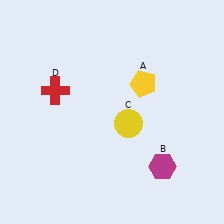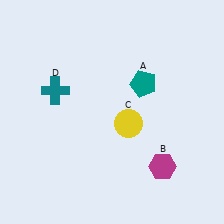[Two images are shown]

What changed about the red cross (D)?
In Image 1, D is red. In Image 2, it changed to teal.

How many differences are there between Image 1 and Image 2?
There are 2 differences between the two images.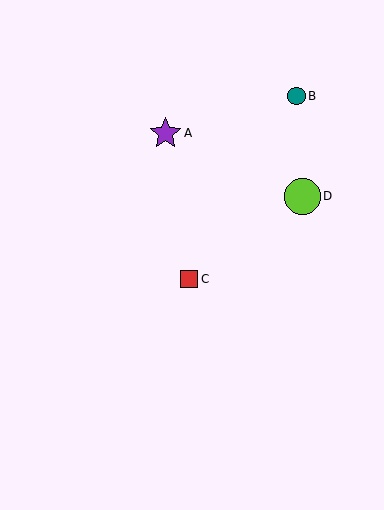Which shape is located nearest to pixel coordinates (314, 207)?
The lime circle (labeled D) at (303, 196) is nearest to that location.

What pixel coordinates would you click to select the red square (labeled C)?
Click at (189, 279) to select the red square C.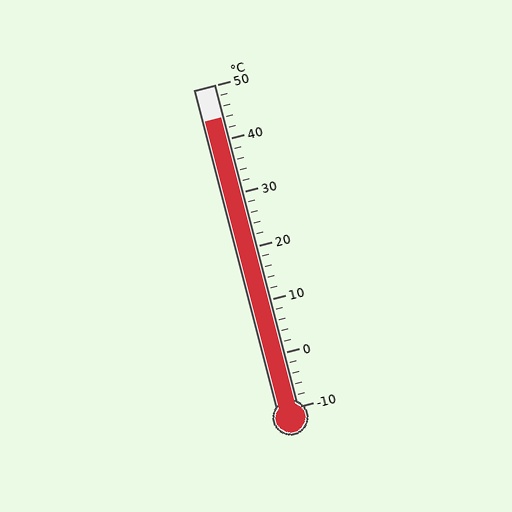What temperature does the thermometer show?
The thermometer shows approximately 44°C.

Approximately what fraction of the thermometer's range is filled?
The thermometer is filled to approximately 90% of its range.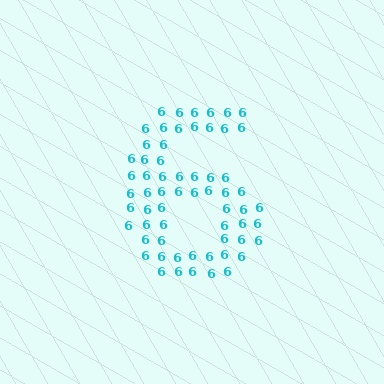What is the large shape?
The large shape is the digit 6.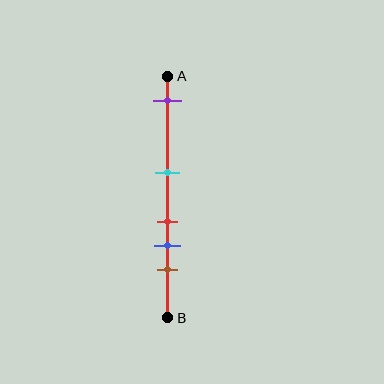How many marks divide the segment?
There are 5 marks dividing the segment.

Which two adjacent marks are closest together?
The red and blue marks are the closest adjacent pair.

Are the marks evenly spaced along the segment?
No, the marks are not evenly spaced.